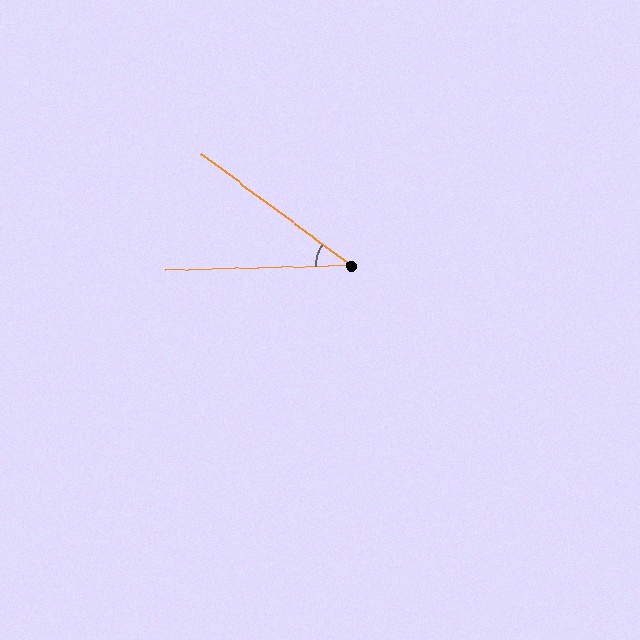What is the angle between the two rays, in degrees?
Approximately 38 degrees.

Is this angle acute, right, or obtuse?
It is acute.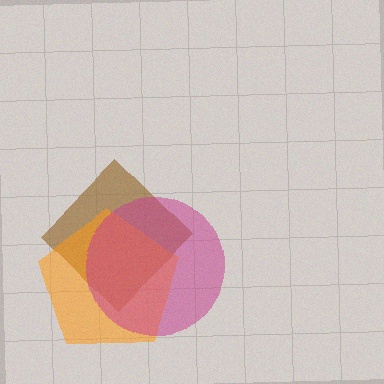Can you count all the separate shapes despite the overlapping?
Yes, there are 3 separate shapes.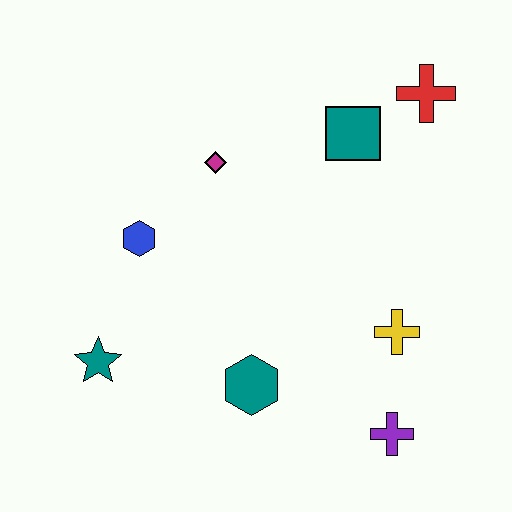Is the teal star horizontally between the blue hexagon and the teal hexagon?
No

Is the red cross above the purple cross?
Yes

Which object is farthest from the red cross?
The teal star is farthest from the red cross.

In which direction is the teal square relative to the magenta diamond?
The teal square is to the right of the magenta diamond.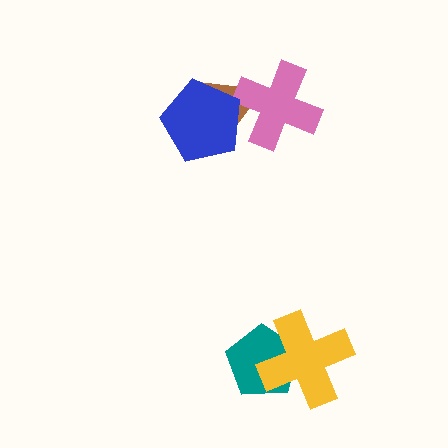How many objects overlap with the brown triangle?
2 objects overlap with the brown triangle.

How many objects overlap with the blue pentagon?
2 objects overlap with the blue pentagon.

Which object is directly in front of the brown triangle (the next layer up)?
The pink cross is directly in front of the brown triangle.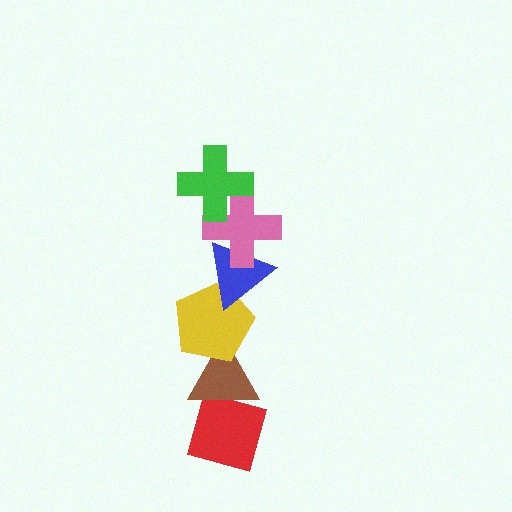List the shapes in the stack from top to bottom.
From top to bottom: the green cross, the pink cross, the blue triangle, the yellow pentagon, the brown triangle, the red diamond.